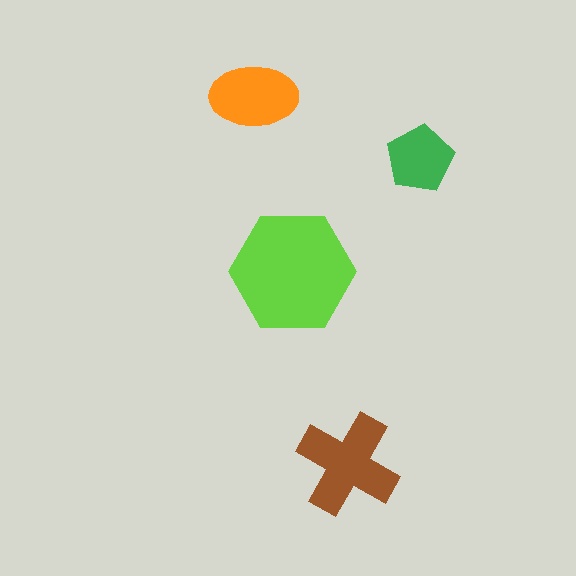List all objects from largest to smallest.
The lime hexagon, the brown cross, the orange ellipse, the green pentagon.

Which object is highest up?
The orange ellipse is topmost.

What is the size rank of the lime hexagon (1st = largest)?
1st.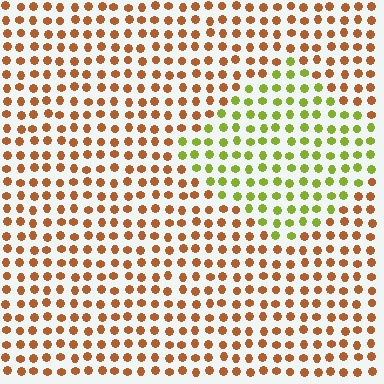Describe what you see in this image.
The image is filled with small brown elements in a uniform arrangement. A diamond-shaped region is visible where the elements are tinted to a slightly different hue, forming a subtle color boundary.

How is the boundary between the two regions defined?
The boundary is defined purely by a slight shift in hue (about 58 degrees). Spacing, size, and orientation are identical on both sides.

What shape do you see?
I see a diamond.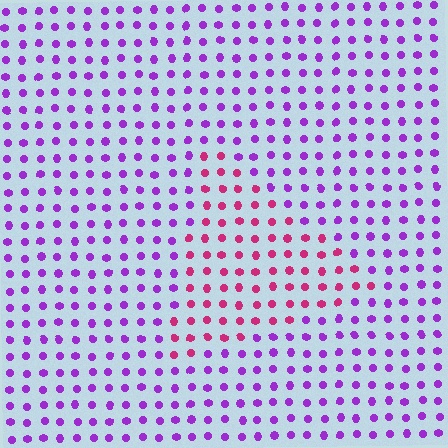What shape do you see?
I see a triangle.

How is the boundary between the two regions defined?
The boundary is defined purely by a slight shift in hue (about 48 degrees). Spacing, size, and orientation are identical on both sides.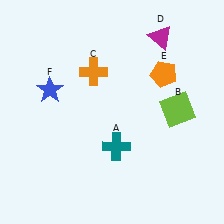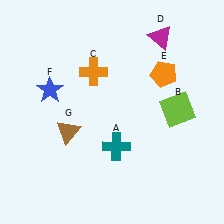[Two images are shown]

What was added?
A brown triangle (G) was added in Image 2.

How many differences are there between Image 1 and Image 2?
There is 1 difference between the two images.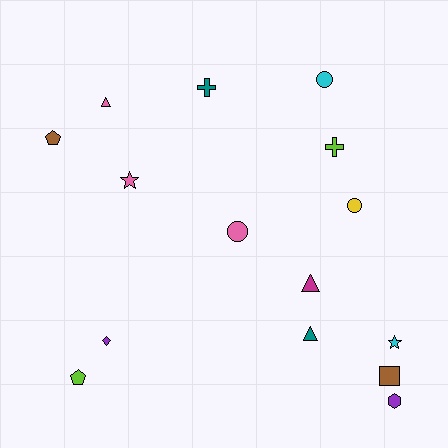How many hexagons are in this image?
There is 1 hexagon.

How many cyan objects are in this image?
There are 2 cyan objects.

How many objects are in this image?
There are 15 objects.